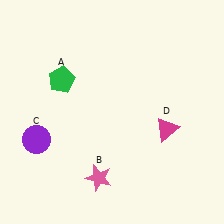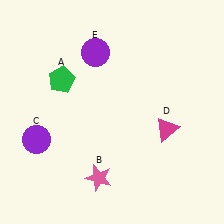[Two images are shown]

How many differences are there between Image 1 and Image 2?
There is 1 difference between the two images.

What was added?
A purple circle (E) was added in Image 2.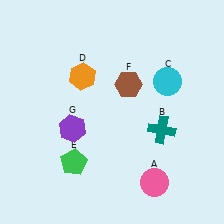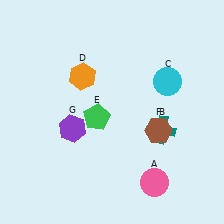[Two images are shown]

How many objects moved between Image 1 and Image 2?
2 objects moved between the two images.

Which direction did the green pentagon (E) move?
The green pentagon (E) moved up.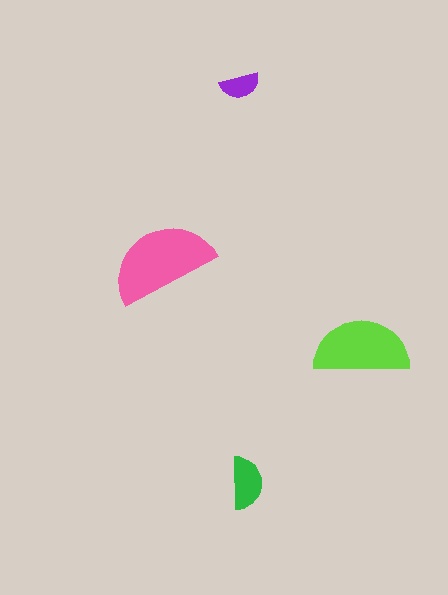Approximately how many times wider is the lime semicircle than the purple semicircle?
About 2.5 times wider.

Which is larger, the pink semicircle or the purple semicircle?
The pink one.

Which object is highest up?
The purple semicircle is topmost.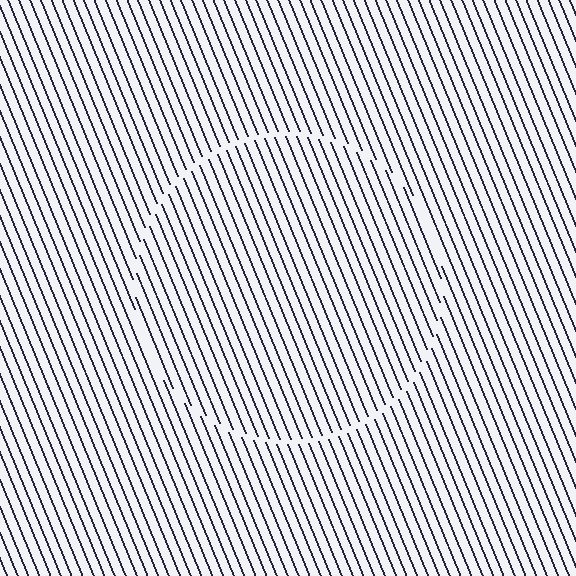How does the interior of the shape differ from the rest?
The interior of the shape contains the same grating, shifted by half a period — the contour is defined by the phase discontinuity where line-ends from the inner and outer gratings abut.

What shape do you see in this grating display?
An illusory circle. The interior of the shape contains the same grating, shifted by half a period — the contour is defined by the phase discontinuity where line-ends from the inner and outer gratings abut.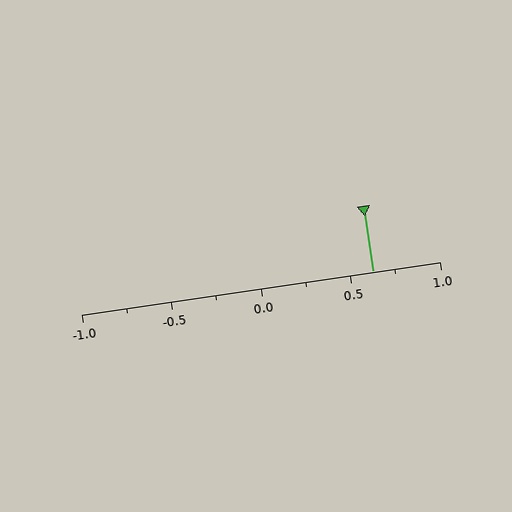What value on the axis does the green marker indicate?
The marker indicates approximately 0.62.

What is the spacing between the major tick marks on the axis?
The major ticks are spaced 0.5 apart.